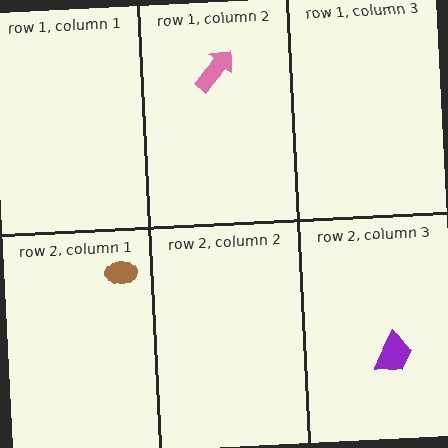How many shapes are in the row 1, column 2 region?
1.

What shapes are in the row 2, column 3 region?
The purple trapezoid.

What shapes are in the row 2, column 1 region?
The brown ellipse.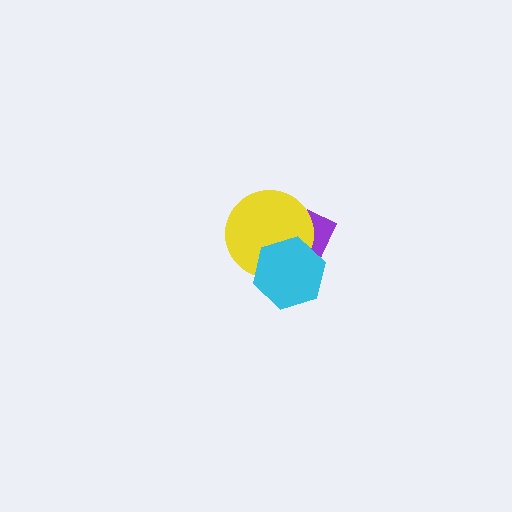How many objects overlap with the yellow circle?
2 objects overlap with the yellow circle.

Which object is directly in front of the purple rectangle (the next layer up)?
The yellow circle is directly in front of the purple rectangle.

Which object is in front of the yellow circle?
The cyan hexagon is in front of the yellow circle.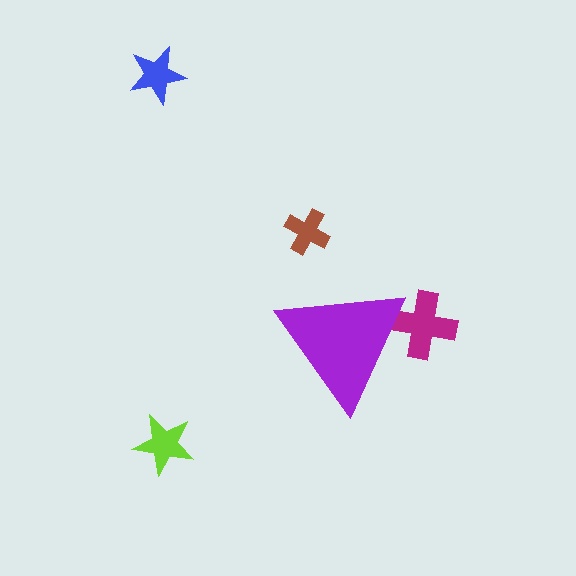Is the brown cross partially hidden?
No, the brown cross is fully visible.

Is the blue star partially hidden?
No, the blue star is fully visible.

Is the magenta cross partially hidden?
Yes, the magenta cross is partially hidden behind the purple triangle.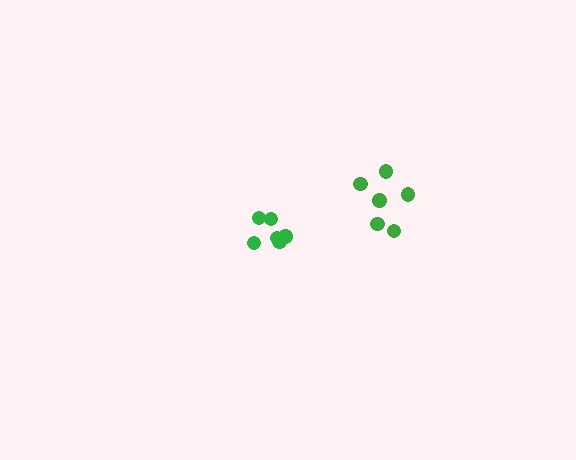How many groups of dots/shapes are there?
There are 2 groups.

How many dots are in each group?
Group 1: 6 dots, Group 2: 6 dots (12 total).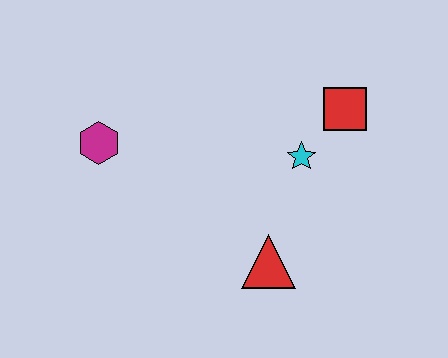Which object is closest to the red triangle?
The cyan star is closest to the red triangle.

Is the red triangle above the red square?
No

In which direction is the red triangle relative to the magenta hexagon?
The red triangle is to the right of the magenta hexagon.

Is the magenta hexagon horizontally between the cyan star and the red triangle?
No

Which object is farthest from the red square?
The magenta hexagon is farthest from the red square.